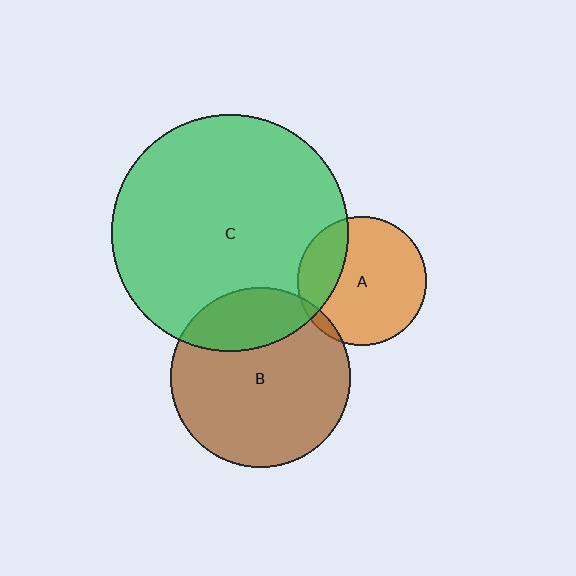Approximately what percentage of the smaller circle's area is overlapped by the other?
Approximately 25%.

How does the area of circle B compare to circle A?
Approximately 1.9 times.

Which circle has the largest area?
Circle C (green).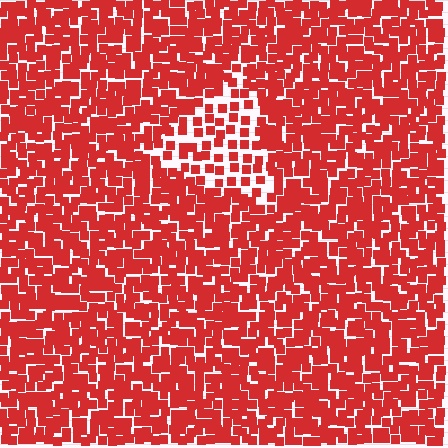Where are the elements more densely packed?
The elements are more densely packed outside the triangle boundary.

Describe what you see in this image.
The image contains small red elements arranged at two different densities. A triangle-shaped region is visible where the elements are less densely packed than the surrounding area.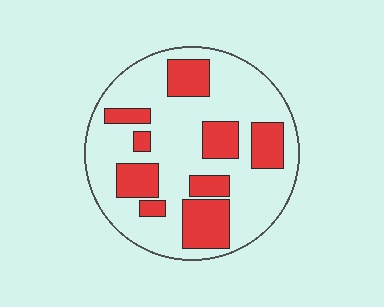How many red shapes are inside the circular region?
9.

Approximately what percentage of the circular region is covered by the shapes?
Approximately 30%.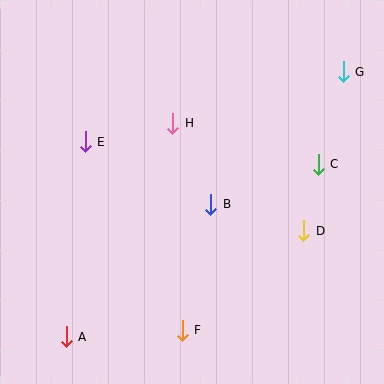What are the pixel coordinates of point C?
Point C is at (318, 164).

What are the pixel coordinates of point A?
Point A is at (66, 337).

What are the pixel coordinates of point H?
Point H is at (173, 123).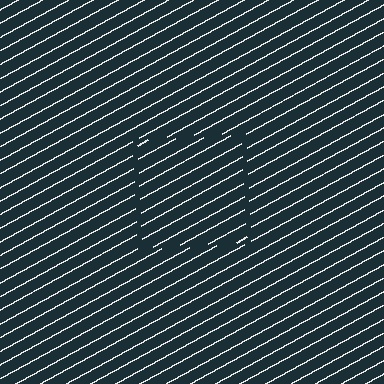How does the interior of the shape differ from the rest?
The interior of the shape contains the same grating, shifted by half a period — the contour is defined by the phase discontinuity where line-ends from the inner and outer gratings abut.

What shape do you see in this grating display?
An illusory square. The interior of the shape contains the same grating, shifted by half a period — the contour is defined by the phase discontinuity where line-ends from the inner and outer gratings abut.